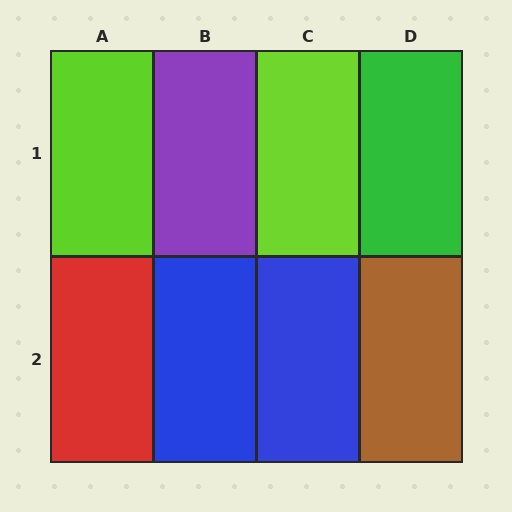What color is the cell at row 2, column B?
Blue.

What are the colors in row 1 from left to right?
Lime, purple, lime, green.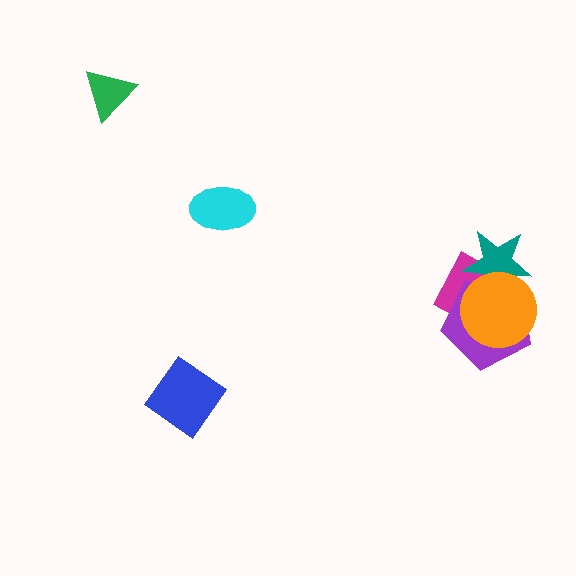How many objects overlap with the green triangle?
0 objects overlap with the green triangle.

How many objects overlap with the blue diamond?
0 objects overlap with the blue diamond.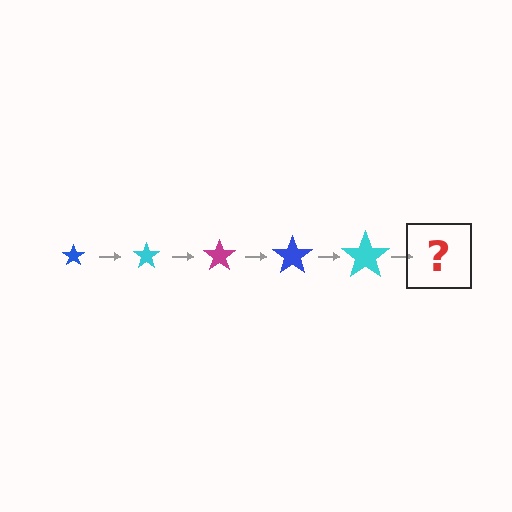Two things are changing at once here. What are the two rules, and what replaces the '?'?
The two rules are that the star grows larger each step and the color cycles through blue, cyan, and magenta. The '?' should be a magenta star, larger than the previous one.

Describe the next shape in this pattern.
It should be a magenta star, larger than the previous one.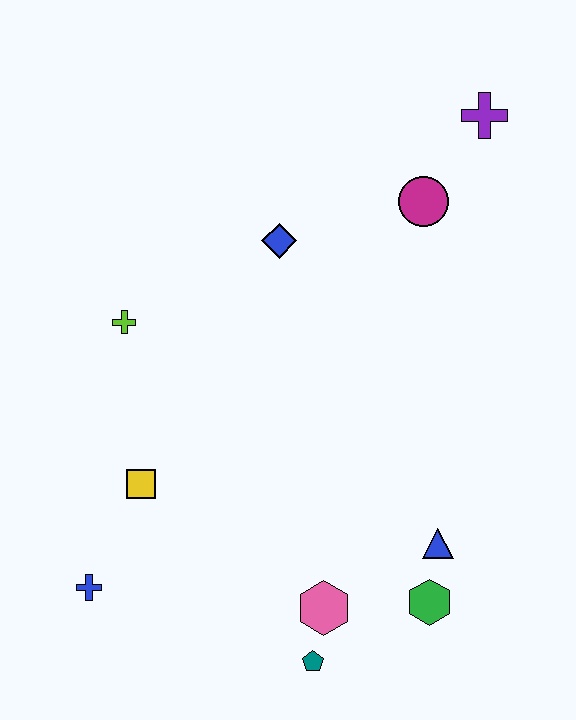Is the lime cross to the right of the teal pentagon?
No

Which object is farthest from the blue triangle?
The purple cross is farthest from the blue triangle.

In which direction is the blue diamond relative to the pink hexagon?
The blue diamond is above the pink hexagon.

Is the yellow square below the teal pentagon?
No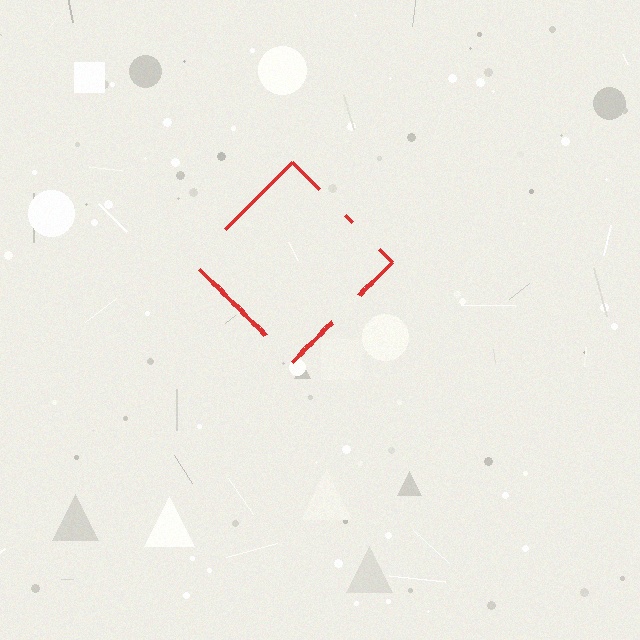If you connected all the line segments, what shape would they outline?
They would outline a diamond.